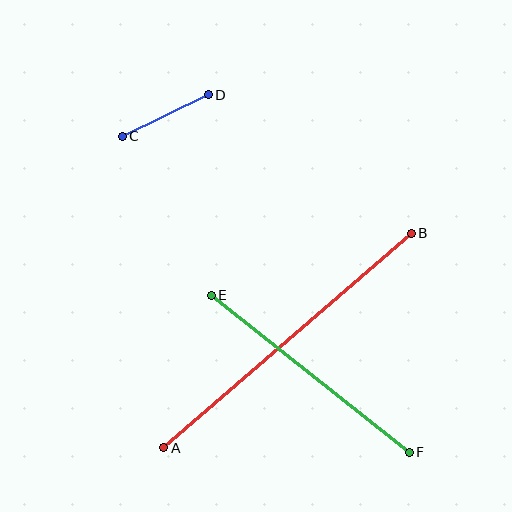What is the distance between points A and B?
The distance is approximately 328 pixels.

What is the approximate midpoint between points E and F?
The midpoint is at approximately (310, 374) pixels.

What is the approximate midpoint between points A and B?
The midpoint is at approximately (287, 340) pixels.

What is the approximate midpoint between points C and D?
The midpoint is at approximately (165, 115) pixels.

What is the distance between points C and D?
The distance is approximately 96 pixels.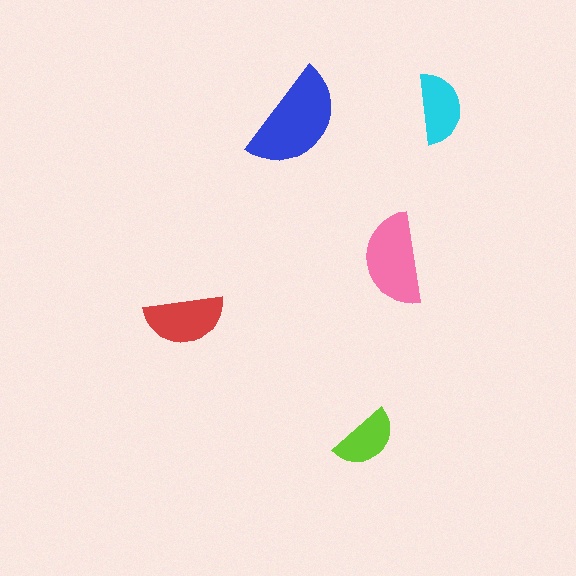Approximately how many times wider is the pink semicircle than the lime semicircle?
About 1.5 times wider.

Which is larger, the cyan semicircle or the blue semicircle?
The blue one.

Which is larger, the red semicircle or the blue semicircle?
The blue one.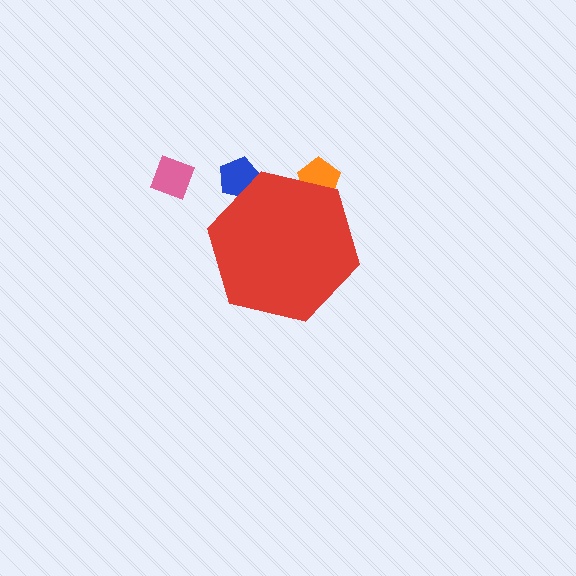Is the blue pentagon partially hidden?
Yes, the blue pentagon is partially hidden behind the red hexagon.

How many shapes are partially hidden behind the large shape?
2 shapes are partially hidden.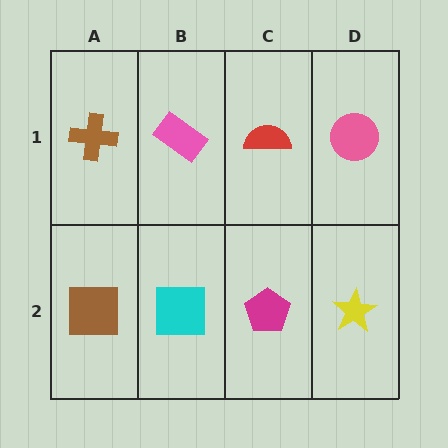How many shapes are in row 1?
4 shapes.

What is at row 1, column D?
A pink circle.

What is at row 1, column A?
A brown cross.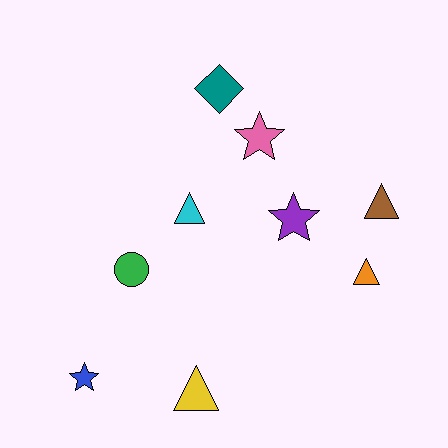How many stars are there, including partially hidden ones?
There are 3 stars.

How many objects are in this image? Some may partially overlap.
There are 9 objects.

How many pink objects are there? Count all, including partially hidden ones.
There is 1 pink object.